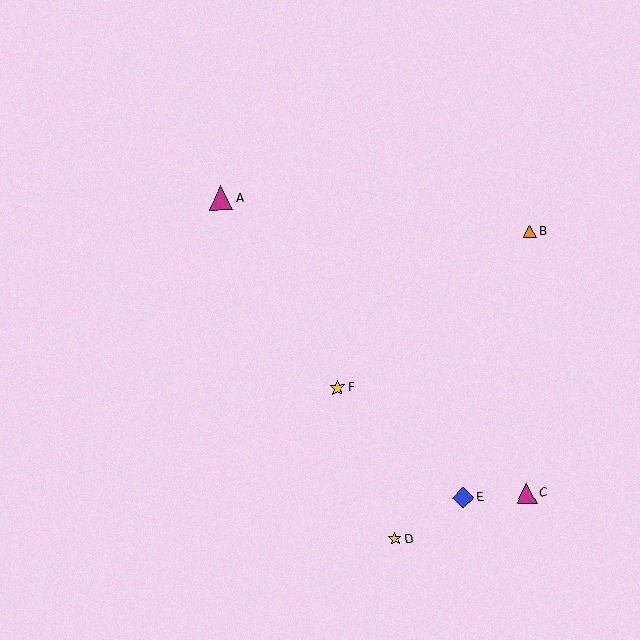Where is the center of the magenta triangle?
The center of the magenta triangle is at (527, 493).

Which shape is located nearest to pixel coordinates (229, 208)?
The magenta triangle (labeled A) at (221, 198) is nearest to that location.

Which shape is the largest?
The magenta triangle (labeled A) is the largest.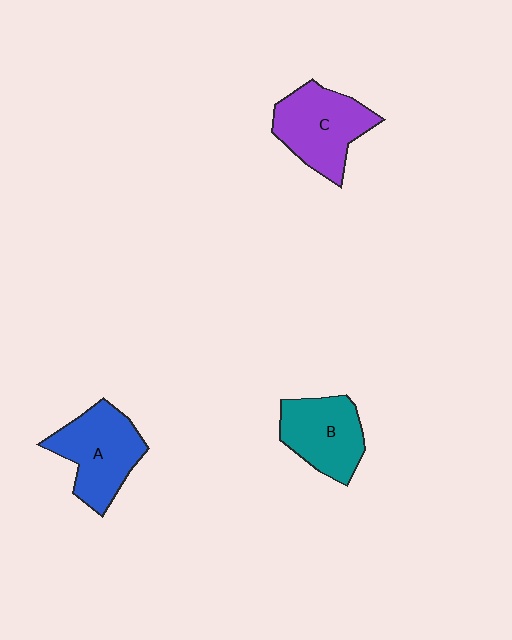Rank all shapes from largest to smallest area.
From largest to smallest: C (purple), A (blue), B (teal).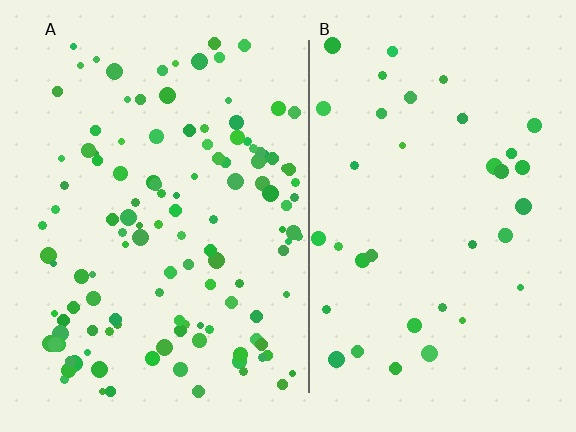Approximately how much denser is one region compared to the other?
Approximately 3.2× — region A over region B.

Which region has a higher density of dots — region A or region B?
A (the left).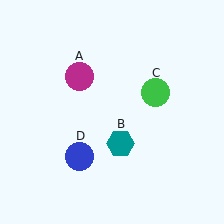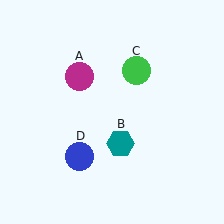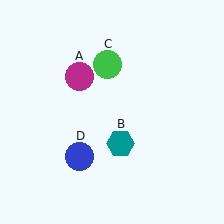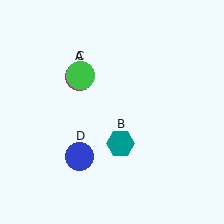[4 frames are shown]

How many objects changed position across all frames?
1 object changed position: green circle (object C).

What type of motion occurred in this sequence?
The green circle (object C) rotated counterclockwise around the center of the scene.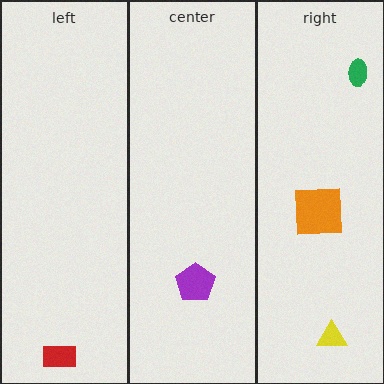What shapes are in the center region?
The purple pentagon.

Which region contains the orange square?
The right region.